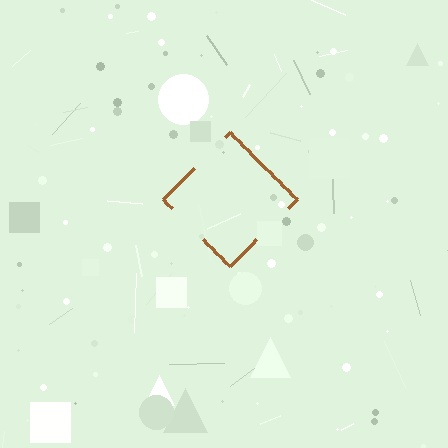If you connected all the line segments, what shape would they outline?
They would outline a diamond.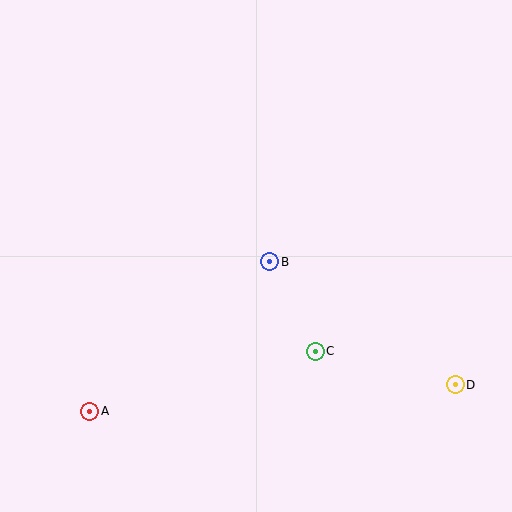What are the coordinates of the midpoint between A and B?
The midpoint between A and B is at (180, 336).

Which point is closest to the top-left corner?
Point B is closest to the top-left corner.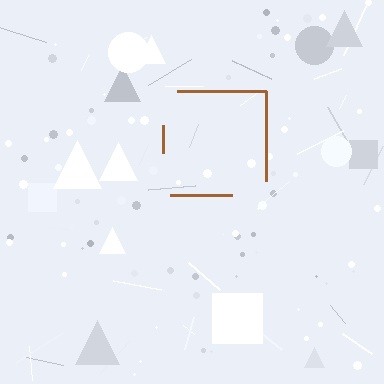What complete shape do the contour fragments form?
The contour fragments form a square.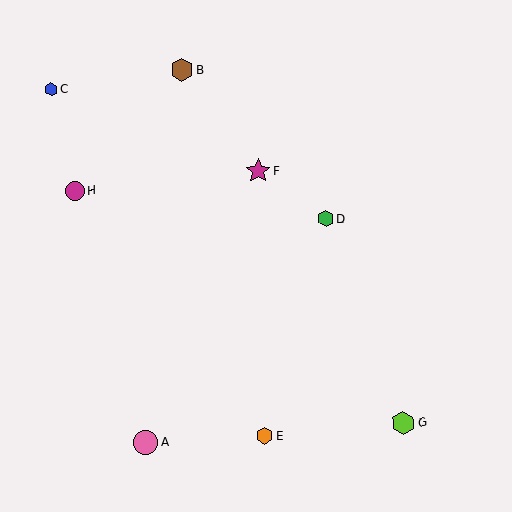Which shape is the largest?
The magenta star (labeled F) is the largest.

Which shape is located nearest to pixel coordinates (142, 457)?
The pink circle (labeled A) at (146, 442) is nearest to that location.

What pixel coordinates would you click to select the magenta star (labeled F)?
Click at (258, 171) to select the magenta star F.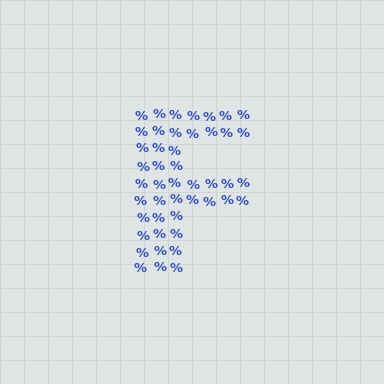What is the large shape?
The large shape is the letter F.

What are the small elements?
The small elements are percent signs.